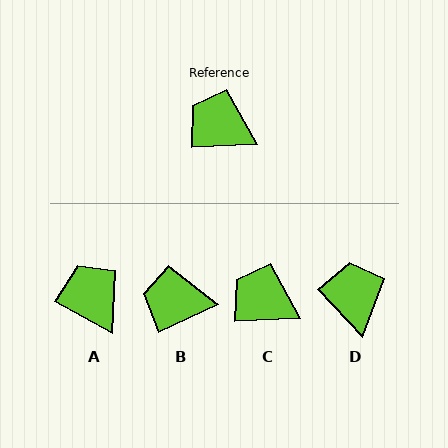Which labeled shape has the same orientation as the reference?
C.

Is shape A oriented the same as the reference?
No, it is off by about 31 degrees.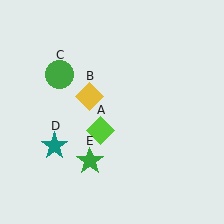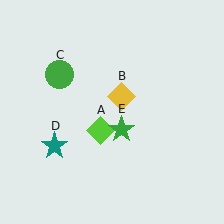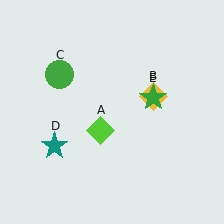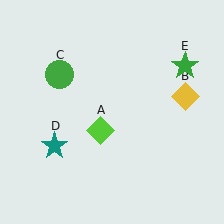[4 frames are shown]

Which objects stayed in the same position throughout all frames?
Lime diamond (object A) and green circle (object C) and teal star (object D) remained stationary.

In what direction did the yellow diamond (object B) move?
The yellow diamond (object B) moved right.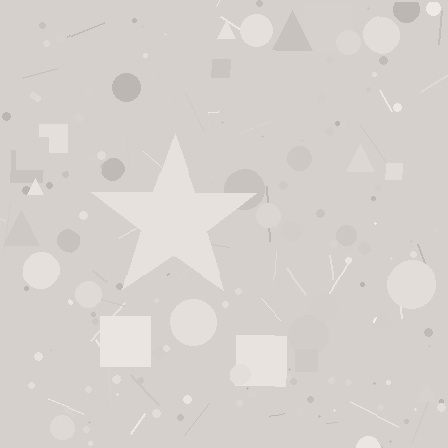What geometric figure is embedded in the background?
A star is embedded in the background.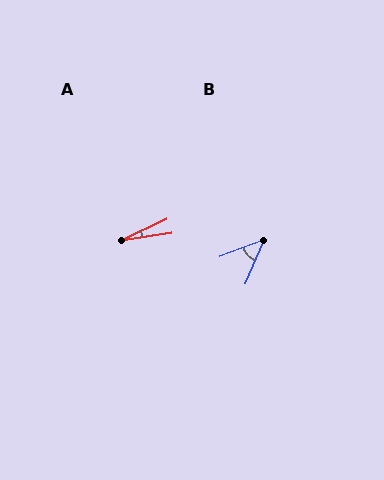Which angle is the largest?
B, at approximately 47 degrees.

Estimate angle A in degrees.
Approximately 17 degrees.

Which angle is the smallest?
A, at approximately 17 degrees.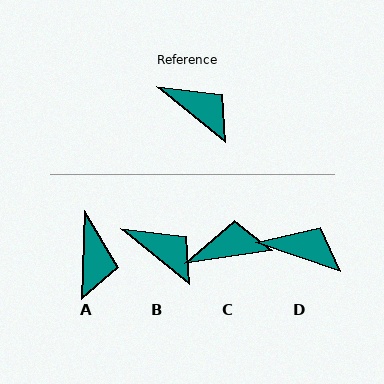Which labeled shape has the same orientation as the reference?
B.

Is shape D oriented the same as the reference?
No, it is off by about 20 degrees.